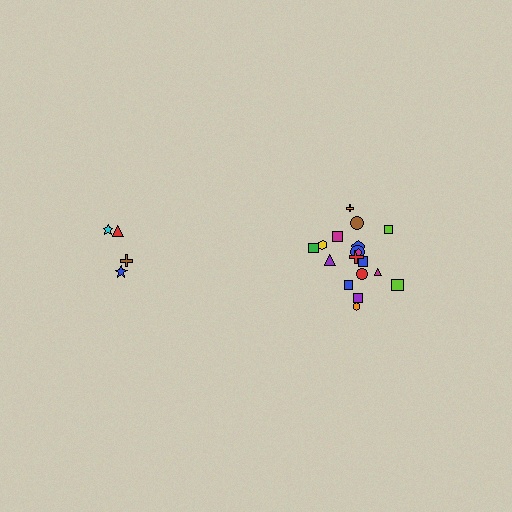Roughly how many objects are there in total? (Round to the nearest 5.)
Roughly 20 objects in total.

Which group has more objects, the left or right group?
The right group.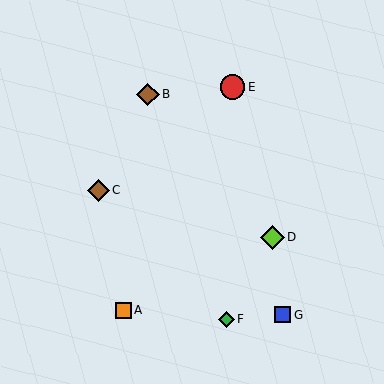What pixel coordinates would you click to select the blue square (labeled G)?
Click at (283, 315) to select the blue square G.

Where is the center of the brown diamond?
The center of the brown diamond is at (98, 191).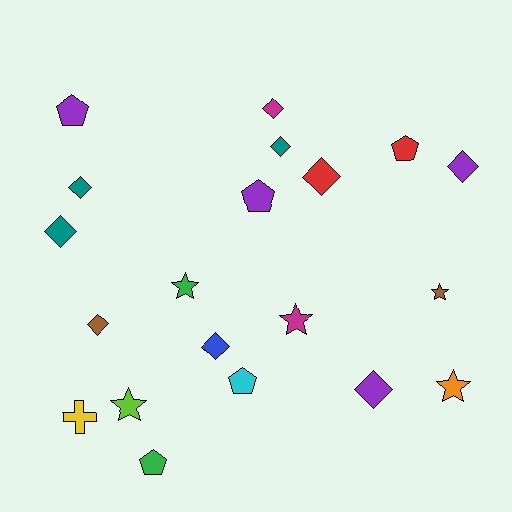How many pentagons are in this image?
There are 5 pentagons.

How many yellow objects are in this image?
There is 1 yellow object.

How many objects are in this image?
There are 20 objects.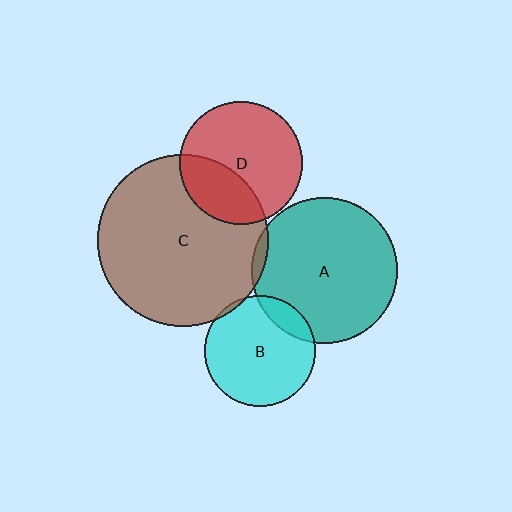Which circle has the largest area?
Circle C (brown).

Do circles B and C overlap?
Yes.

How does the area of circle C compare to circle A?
Approximately 1.4 times.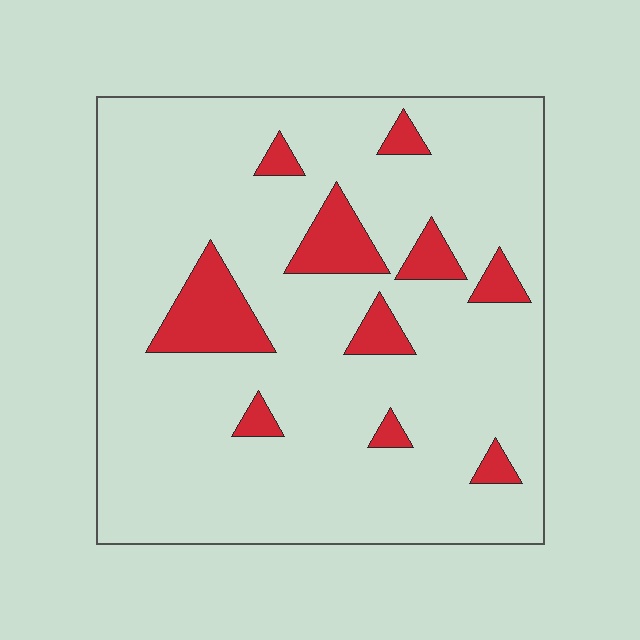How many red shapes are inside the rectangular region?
10.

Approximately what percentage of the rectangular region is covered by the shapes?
Approximately 15%.